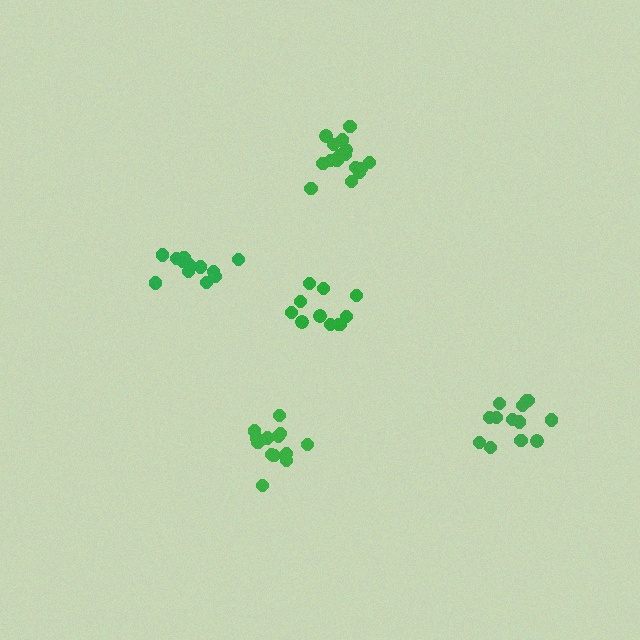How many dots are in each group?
Group 1: 11 dots, Group 2: 13 dots, Group 3: 13 dots, Group 4: 13 dots, Group 5: 17 dots (67 total).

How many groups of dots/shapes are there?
There are 5 groups.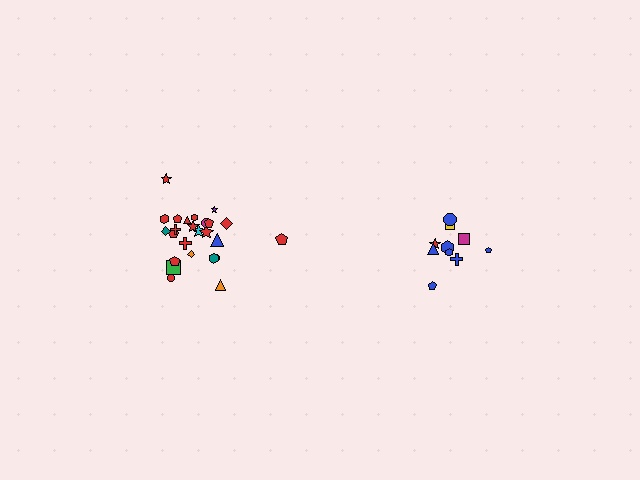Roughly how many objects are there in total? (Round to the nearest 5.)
Roughly 35 objects in total.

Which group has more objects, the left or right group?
The left group.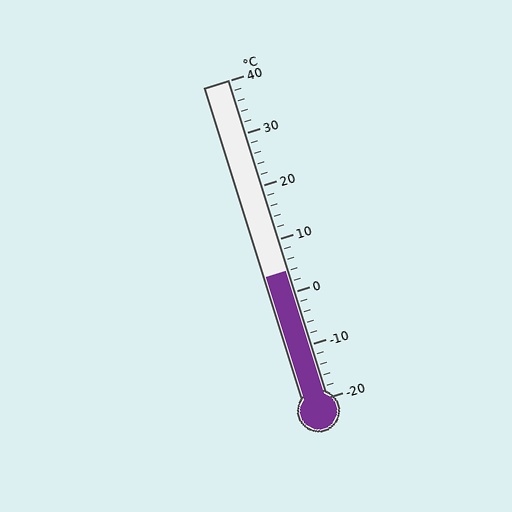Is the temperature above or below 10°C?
The temperature is below 10°C.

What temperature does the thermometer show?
The thermometer shows approximately 4°C.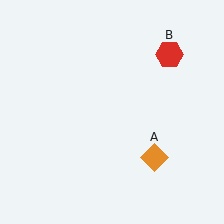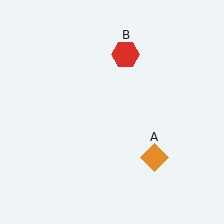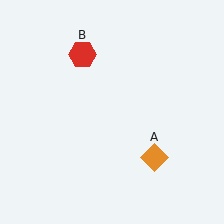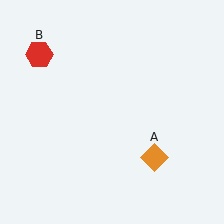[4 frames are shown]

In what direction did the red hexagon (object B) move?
The red hexagon (object B) moved left.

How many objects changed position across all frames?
1 object changed position: red hexagon (object B).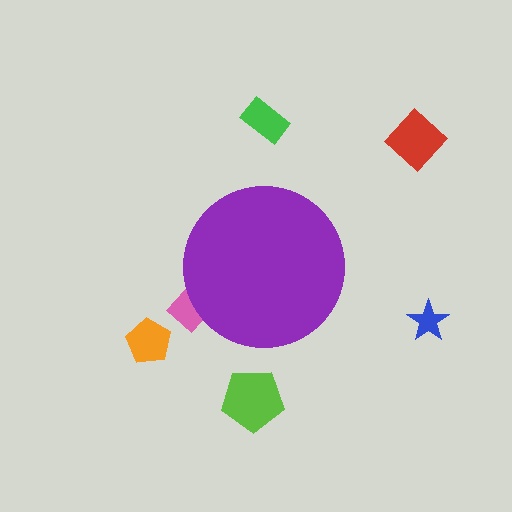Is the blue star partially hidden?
No, the blue star is fully visible.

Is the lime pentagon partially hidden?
No, the lime pentagon is fully visible.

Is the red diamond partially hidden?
No, the red diamond is fully visible.